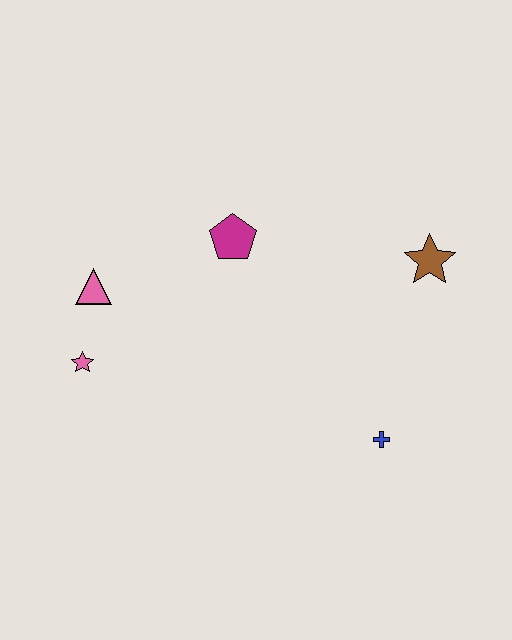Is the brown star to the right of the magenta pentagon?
Yes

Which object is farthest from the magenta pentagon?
The blue cross is farthest from the magenta pentagon.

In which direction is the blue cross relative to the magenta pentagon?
The blue cross is below the magenta pentagon.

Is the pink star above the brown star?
No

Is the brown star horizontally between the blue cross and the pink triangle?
No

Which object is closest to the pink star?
The pink triangle is closest to the pink star.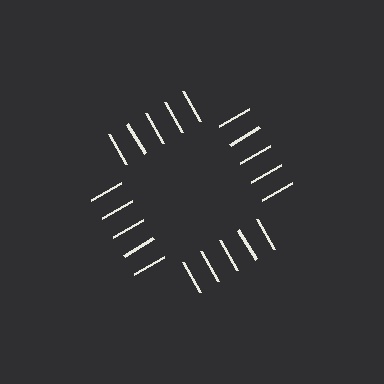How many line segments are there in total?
20 — 5 along each of the 4 edges.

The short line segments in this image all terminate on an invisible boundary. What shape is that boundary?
An illusory square — the line segments terminate on its edges but no continuous stroke is drawn.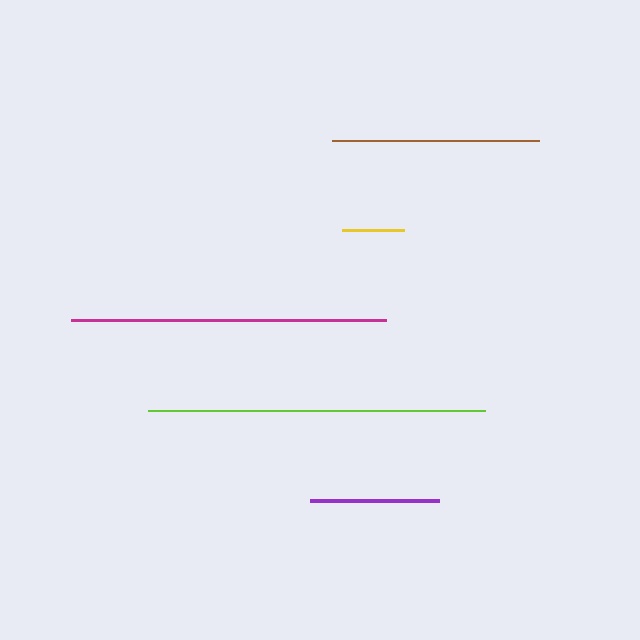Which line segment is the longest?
The lime line is the longest at approximately 337 pixels.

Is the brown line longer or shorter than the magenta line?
The magenta line is longer than the brown line.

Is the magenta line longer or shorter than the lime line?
The lime line is longer than the magenta line.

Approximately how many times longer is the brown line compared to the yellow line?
The brown line is approximately 3.3 times the length of the yellow line.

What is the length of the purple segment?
The purple segment is approximately 128 pixels long.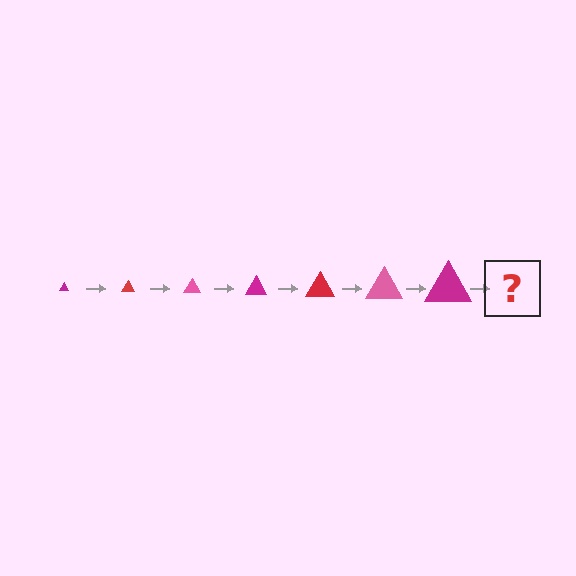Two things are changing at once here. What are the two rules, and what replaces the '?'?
The two rules are that the triangle grows larger each step and the color cycles through magenta, red, and pink. The '?' should be a red triangle, larger than the previous one.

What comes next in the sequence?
The next element should be a red triangle, larger than the previous one.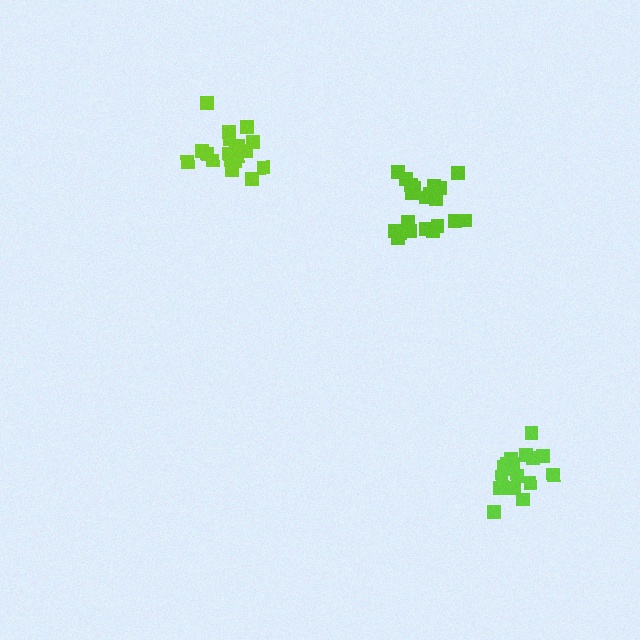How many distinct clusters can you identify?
There are 3 distinct clusters.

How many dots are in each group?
Group 1: 17 dots, Group 2: 19 dots, Group 3: 21 dots (57 total).